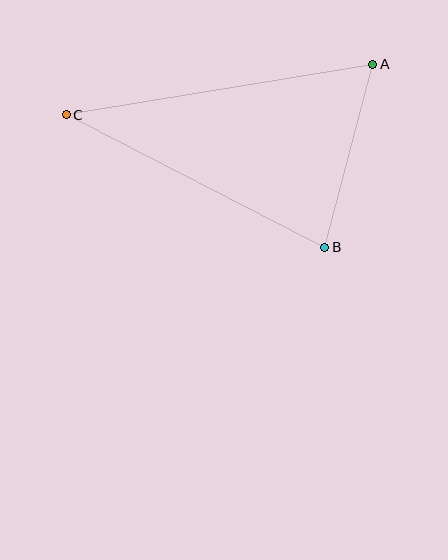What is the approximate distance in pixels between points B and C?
The distance between B and C is approximately 290 pixels.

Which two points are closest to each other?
Points A and B are closest to each other.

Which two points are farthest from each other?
Points A and C are farthest from each other.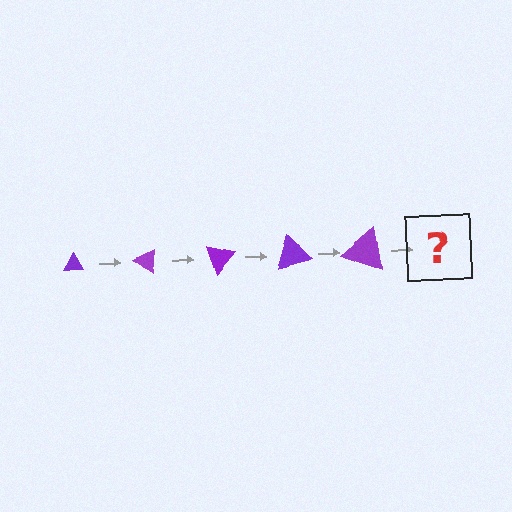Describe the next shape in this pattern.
It should be a triangle, larger than the previous one and rotated 175 degrees from the start.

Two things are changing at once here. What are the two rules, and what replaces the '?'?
The two rules are that the triangle grows larger each step and it rotates 35 degrees each step. The '?' should be a triangle, larger than the previous one and rotated 175 degrees from the start.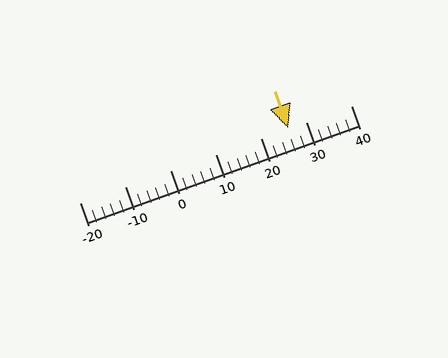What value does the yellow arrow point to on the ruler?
The yellow arrow points to approximately 26.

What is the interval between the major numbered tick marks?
The major tick marks are spaced 10 units apart.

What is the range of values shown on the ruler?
The ruler shows values from -20 to 40.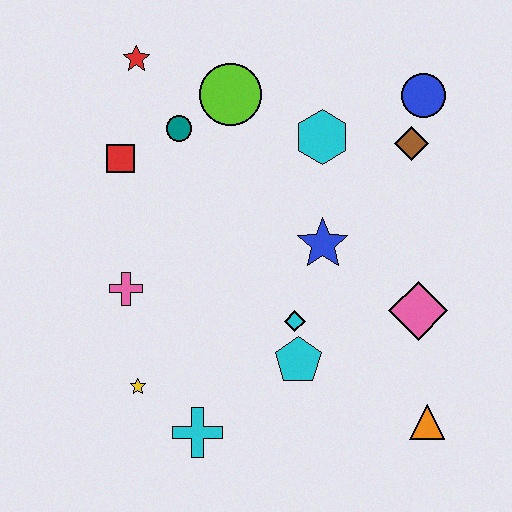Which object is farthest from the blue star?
The red star is farthest from the blue star.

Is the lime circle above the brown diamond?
Yes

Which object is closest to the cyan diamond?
The cyan pentagon is closest to the cyan diamond.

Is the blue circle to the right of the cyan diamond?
Yes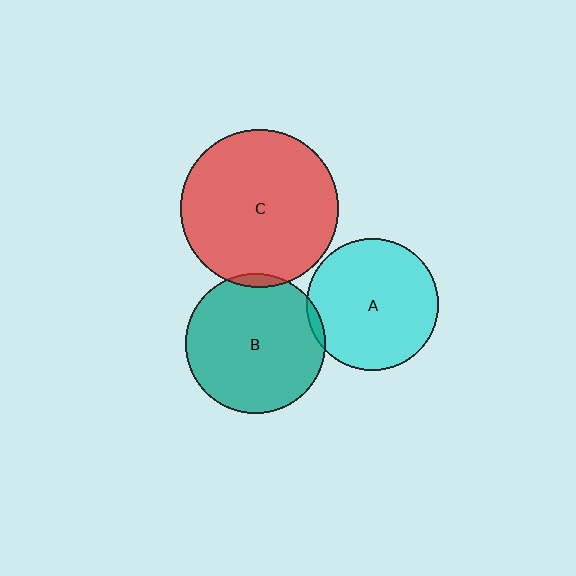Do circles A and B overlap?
Yes.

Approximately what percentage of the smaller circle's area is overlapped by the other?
Approximately 5%.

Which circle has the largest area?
Circle C (red).